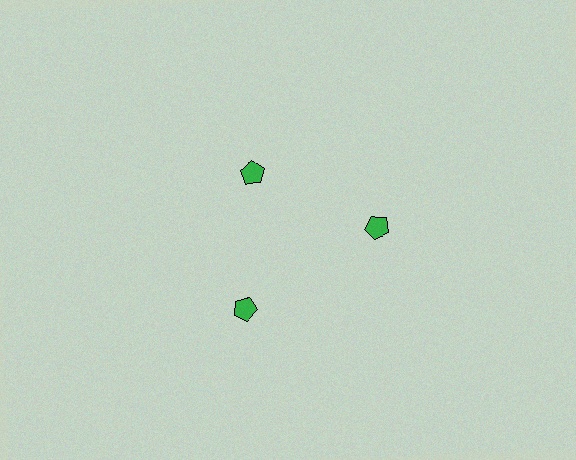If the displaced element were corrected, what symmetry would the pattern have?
It would have 3-fold rotational symmetry — the pattern would map onto itself every 120 degrees.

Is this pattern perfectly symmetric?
No. The 3 green pentagons are arranged in a ring, but one element near the 11 o'clock position is pulled inward toward the center, breaking the 3-fold rotational symmetry.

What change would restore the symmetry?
The symmetry would be restored by moving it outward, back onto the ring so that all 3 pentagons sit at equal angles and equal distance from the center.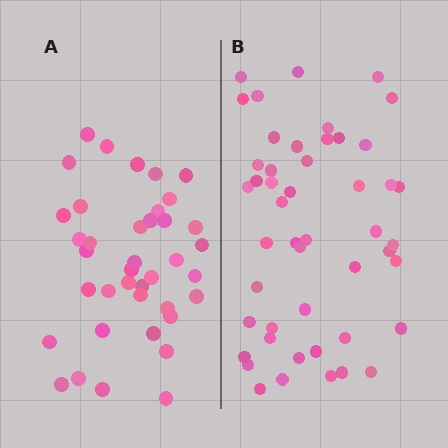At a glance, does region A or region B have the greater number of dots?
Region B (the right region) has more dots.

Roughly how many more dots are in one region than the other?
Region B has roughly 8 or so more dots than region A.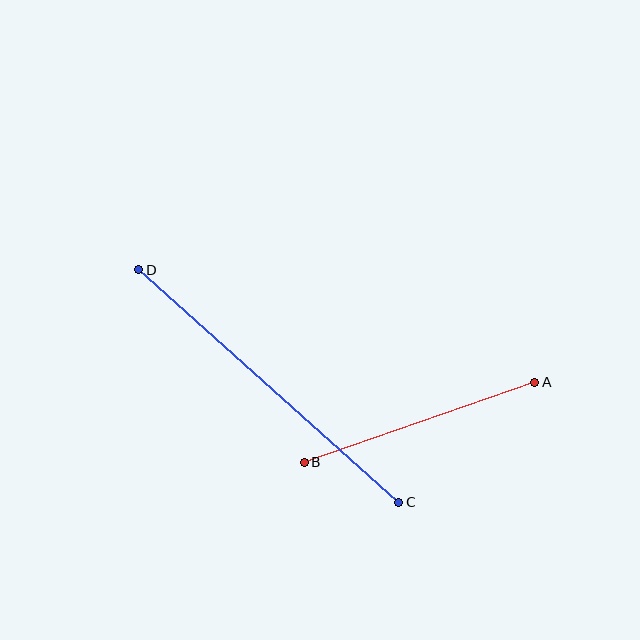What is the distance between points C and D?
The distance is approximately 349 pixels.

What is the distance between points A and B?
The distance is approximately 244 pixels.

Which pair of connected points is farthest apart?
Points C and D are farthest apart.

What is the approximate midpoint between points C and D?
The midpoint is at approximately (269, 386) pixels.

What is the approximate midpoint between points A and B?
The midpoint is at approximately (419, 422) pixels.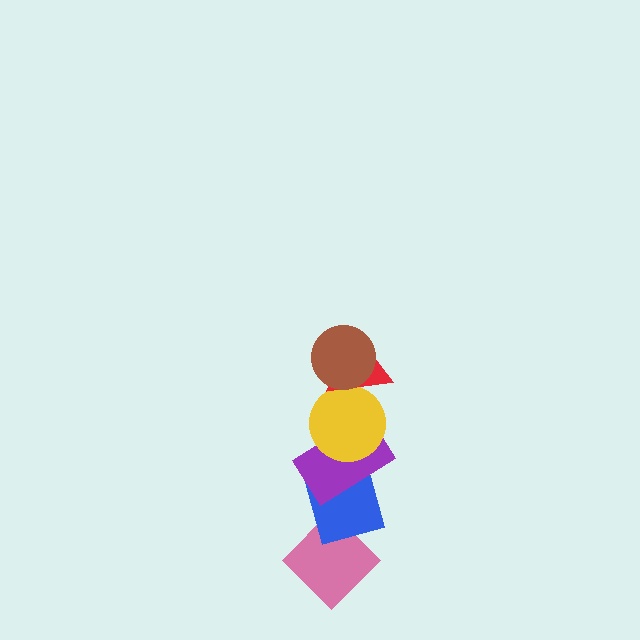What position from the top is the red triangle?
The red triangle is 2nd from the top.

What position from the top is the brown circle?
The brown circle is 1st from the top.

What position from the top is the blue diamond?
The blue diamond is 5th from the top.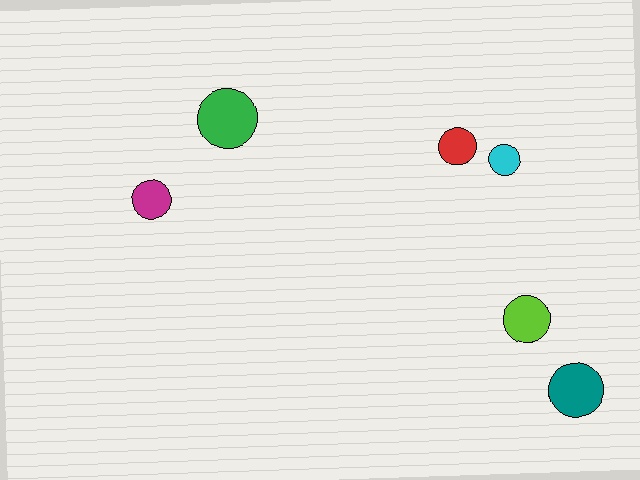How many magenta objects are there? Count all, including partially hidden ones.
There is 1 magenta object.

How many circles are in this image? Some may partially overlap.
There are 6 circles.